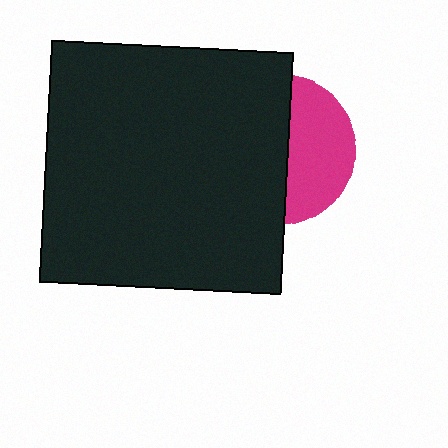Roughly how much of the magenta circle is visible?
A small part of it is visible (roughly 42%).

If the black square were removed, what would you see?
You would see the complete magenta circle.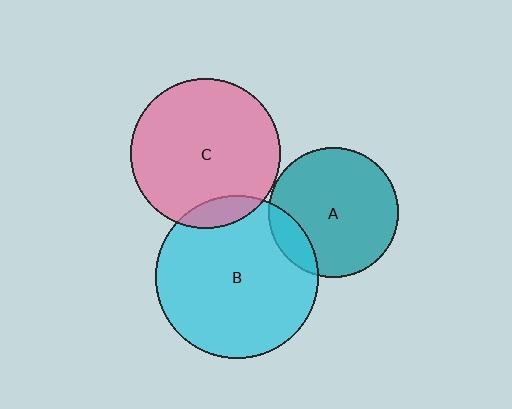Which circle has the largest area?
Circle B (cyan).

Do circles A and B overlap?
Yes.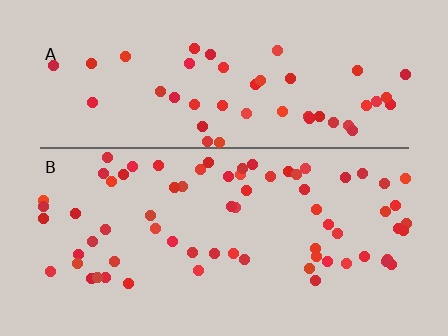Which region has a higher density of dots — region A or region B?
B (the bottom).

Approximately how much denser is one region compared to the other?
Approximately 1.4× — region B over region A.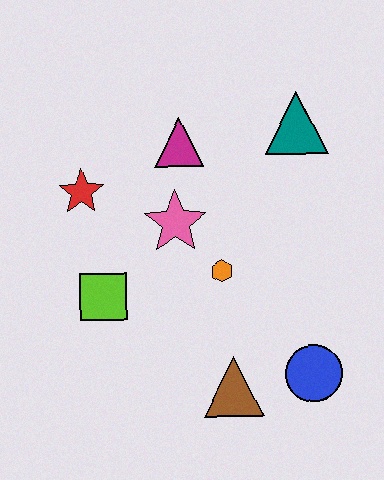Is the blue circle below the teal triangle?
Yes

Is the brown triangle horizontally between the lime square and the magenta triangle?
No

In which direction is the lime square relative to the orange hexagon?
The lime square is to the left of the orange hexagon.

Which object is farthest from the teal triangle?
The brown triangle is farthest from the teal triangle.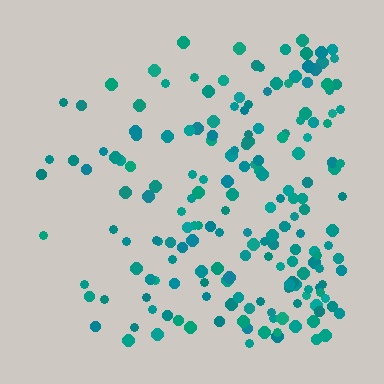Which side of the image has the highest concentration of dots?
The right.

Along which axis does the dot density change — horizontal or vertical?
Horizontal.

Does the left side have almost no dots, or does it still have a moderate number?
Still a moderate number, just noticeably fewer than the right.